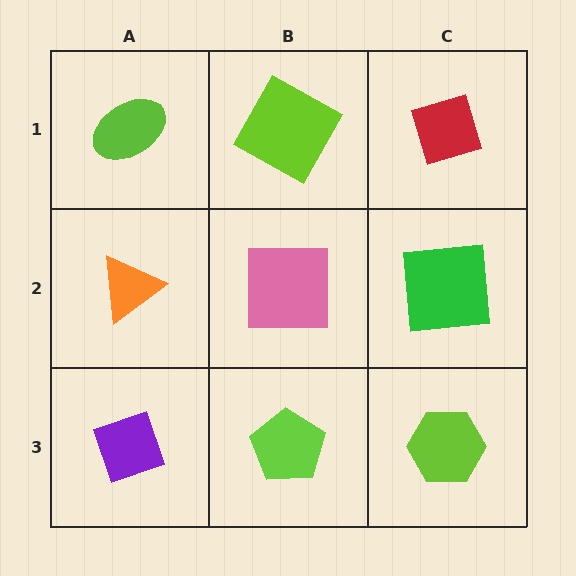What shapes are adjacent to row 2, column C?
A red diamond (row 1, column C), a lime hexagon (row 3, column C), a pink square (row 2, column B).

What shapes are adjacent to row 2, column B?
A lime square (row 1, column B), a lime pentagon (row 3, column B), an orange triangle (row 2, column A), a green square (row 2, column C).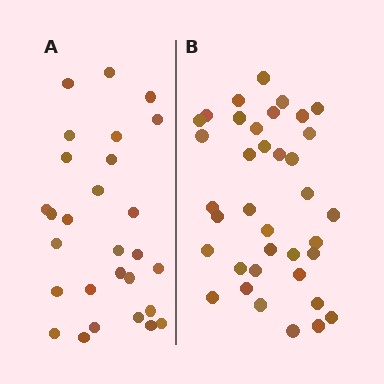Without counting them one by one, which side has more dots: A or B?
Region B (the right region) has more dots.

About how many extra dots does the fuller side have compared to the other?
Region B has roughly 8 or so more dots than region A.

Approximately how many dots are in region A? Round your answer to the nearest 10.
About 30 dots. (The exact count is 28, which rounds to 30.)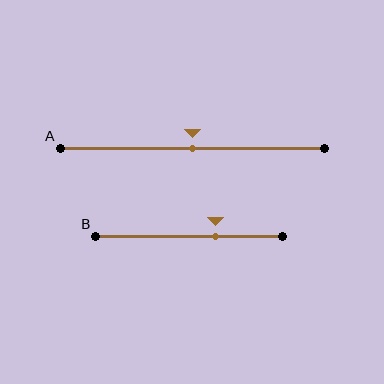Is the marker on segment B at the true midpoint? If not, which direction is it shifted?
No, the marker on segment B is shifted to the right by about 14% of the segment length.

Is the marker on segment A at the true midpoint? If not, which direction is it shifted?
Yes, the marker on segment A is at the true midpoint.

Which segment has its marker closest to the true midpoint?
Segment A has its marker closest to the true midpoint.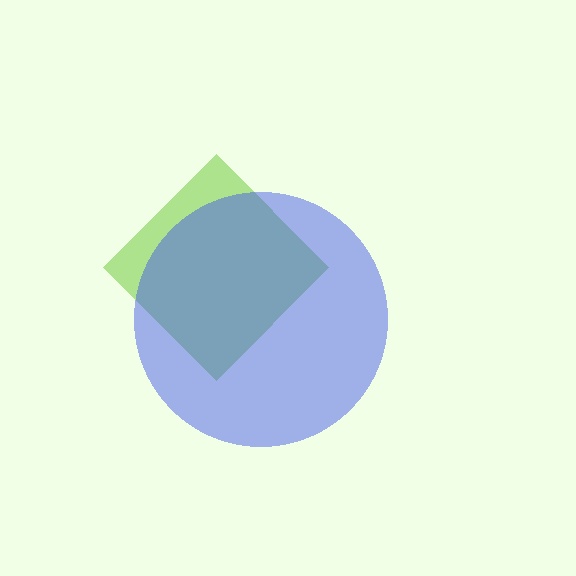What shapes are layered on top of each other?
The layered shapes are: a lime diamond, a blue circle.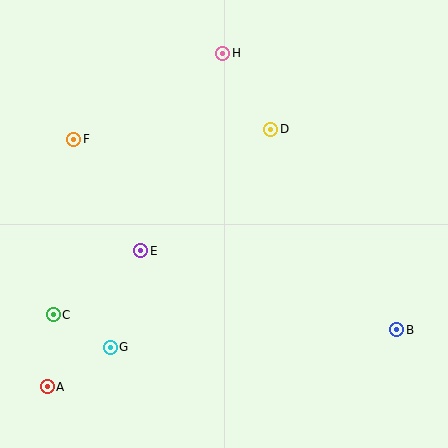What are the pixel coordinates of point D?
Point D is at (271, 129).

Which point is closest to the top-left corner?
Point F is closest to the top-left corner.